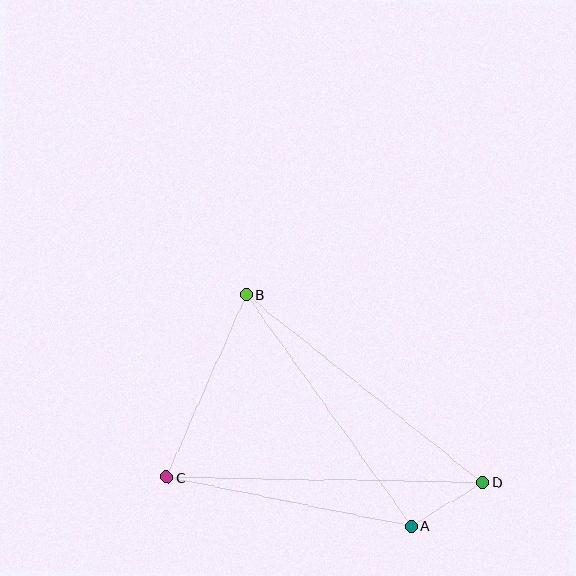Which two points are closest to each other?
Points A and D are closest to each other.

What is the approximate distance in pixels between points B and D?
The distance between B and D is approximately 302 pixels.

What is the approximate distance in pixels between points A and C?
The distance between A and C is approximately 249 pixels.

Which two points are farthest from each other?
Points C and D are farthest from each other.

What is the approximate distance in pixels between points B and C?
The distance between B and C is approximately 199 pixels.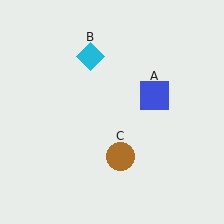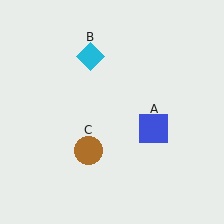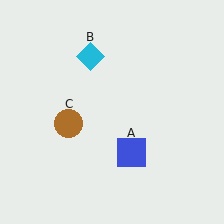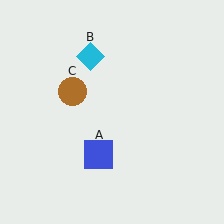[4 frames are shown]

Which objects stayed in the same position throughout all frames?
Cyan diamond (object B) remained stationary.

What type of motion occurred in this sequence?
The blue square (object A), brown circle (object C) rotated clockwise around the center of the scene.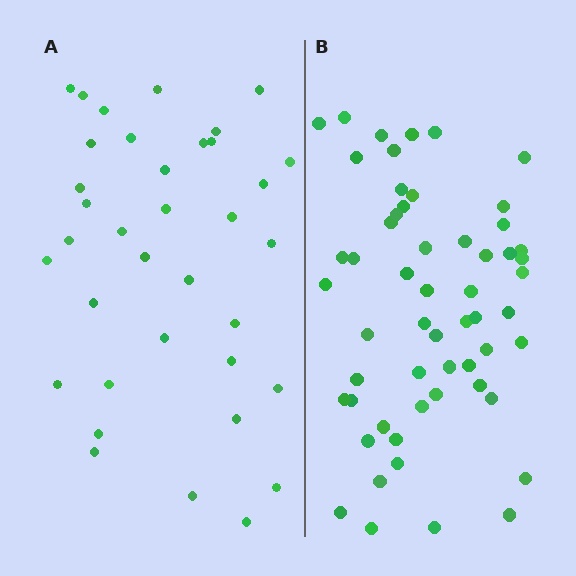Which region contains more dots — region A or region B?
Region B (the right region) has more dots.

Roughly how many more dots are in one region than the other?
Region B has approximately 20 more dots than region A.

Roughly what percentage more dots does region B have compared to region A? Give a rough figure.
About 55% more.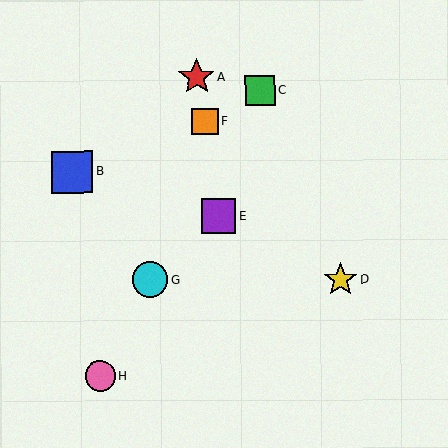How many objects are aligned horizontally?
2 objects (D, G) are aligned horizontally.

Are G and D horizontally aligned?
Yes, both are at y≈280.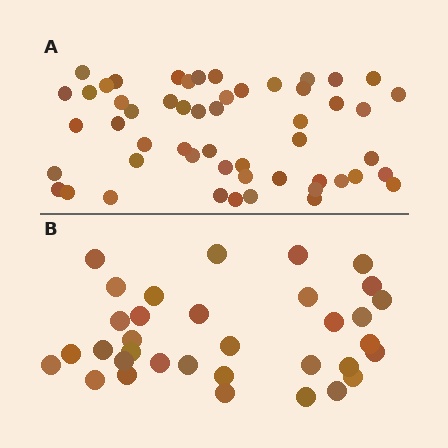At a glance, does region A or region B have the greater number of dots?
Region A (the top region) has more dots.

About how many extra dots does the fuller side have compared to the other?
Region A has approximately 20 more dots than region B.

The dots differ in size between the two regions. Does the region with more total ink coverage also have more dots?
No. Region B has more total ink coverage because its dots are larger, but region A actually contains more individual dots. Total area can be misleading — the number of items is what matters here.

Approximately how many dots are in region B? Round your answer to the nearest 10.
About 30 dots. (The exact count is 34, which rounds to 30.)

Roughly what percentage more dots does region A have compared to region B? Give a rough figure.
About 55% more.